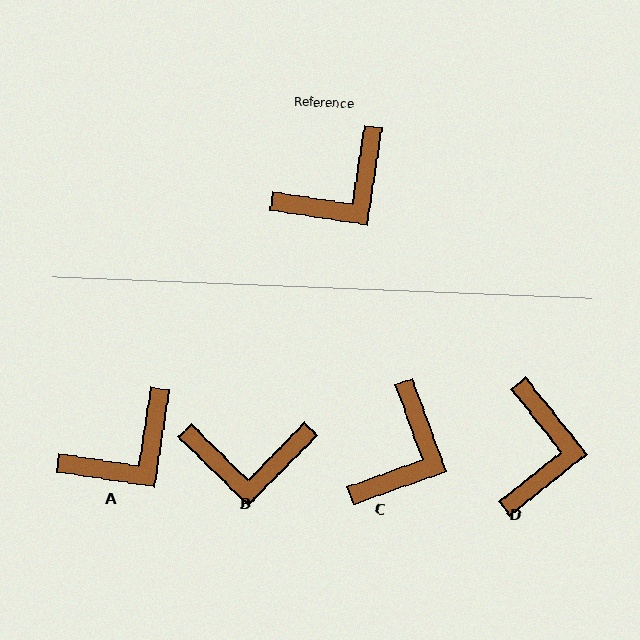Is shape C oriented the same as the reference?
No, it is off by about 29 degrees.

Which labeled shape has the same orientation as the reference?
A.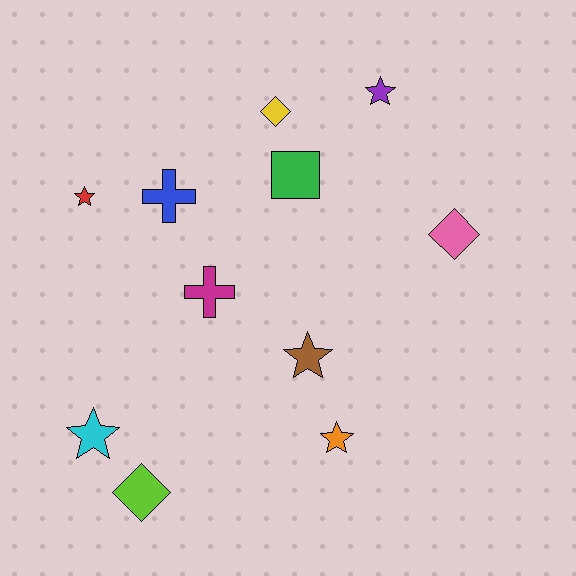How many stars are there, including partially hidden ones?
There are 5 stars.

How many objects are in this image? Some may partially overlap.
There are 11 objects.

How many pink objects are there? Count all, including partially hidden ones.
There is 1 pink object.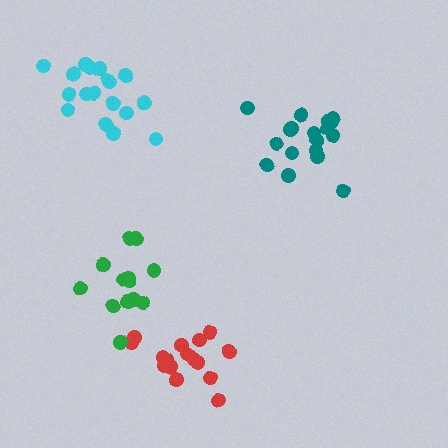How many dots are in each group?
Group 1: 18 dots, Group 2: 16 dots, Group 3: 14 dots, Group 4: 18 dots (66 total).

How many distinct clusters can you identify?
There are 4 distinct clusters.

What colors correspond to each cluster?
The clusters are colored: cyan, red, green, teal.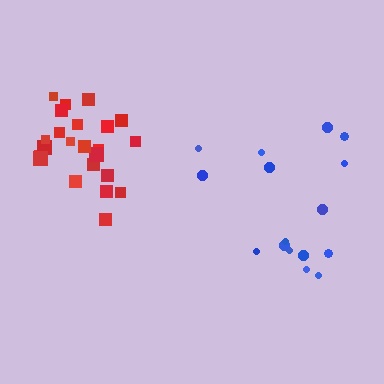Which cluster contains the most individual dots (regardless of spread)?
Red (23).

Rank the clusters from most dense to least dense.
red, blue.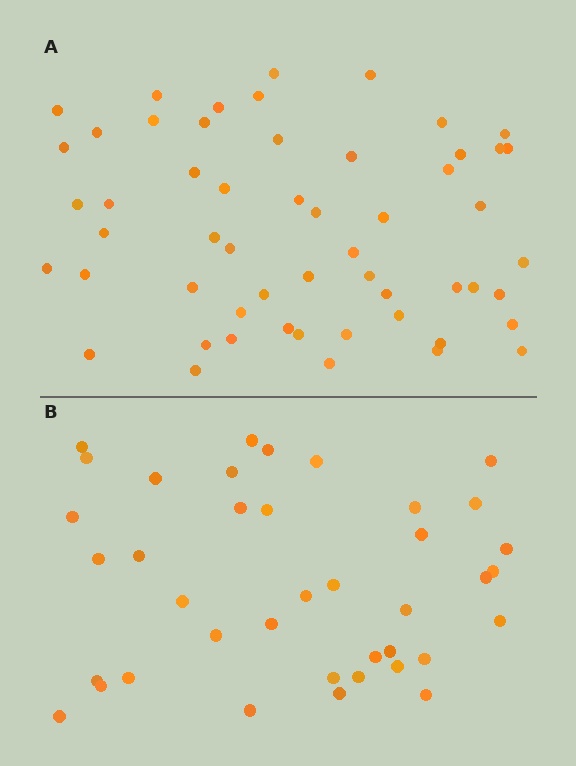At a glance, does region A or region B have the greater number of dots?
Region A (the top region) has more dots.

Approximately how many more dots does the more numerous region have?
Region A has approximately 15 more dots than region B.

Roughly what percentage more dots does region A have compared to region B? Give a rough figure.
About 40% more.